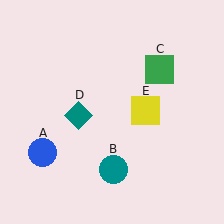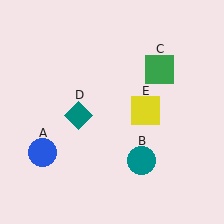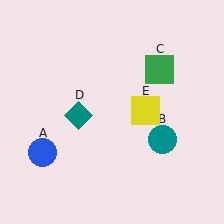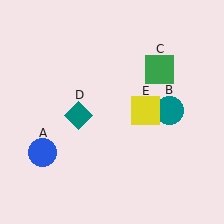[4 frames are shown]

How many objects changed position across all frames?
1 object changed position: teal circle (object B).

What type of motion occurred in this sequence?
The teal circle (object B) rotated counterclockwise around the center of the scene.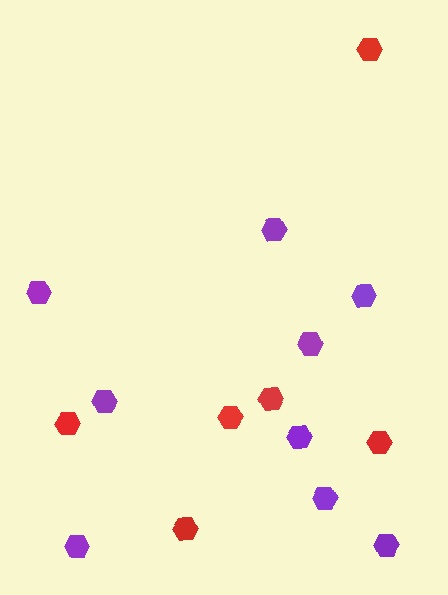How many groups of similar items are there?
There are 2 groups: one group of red hexagons (6) and one group of purple hexagons (9).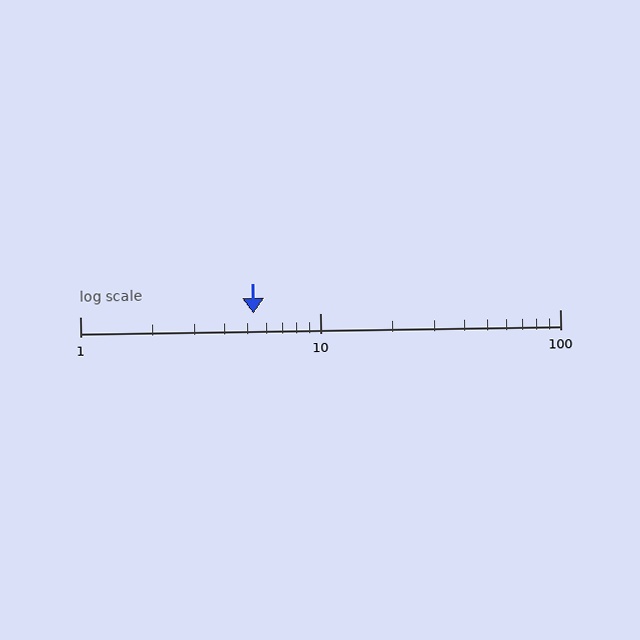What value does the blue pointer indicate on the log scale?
The pointer indicates approximately 5.3.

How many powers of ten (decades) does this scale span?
The scale spans 2 decades, from 1 to 100.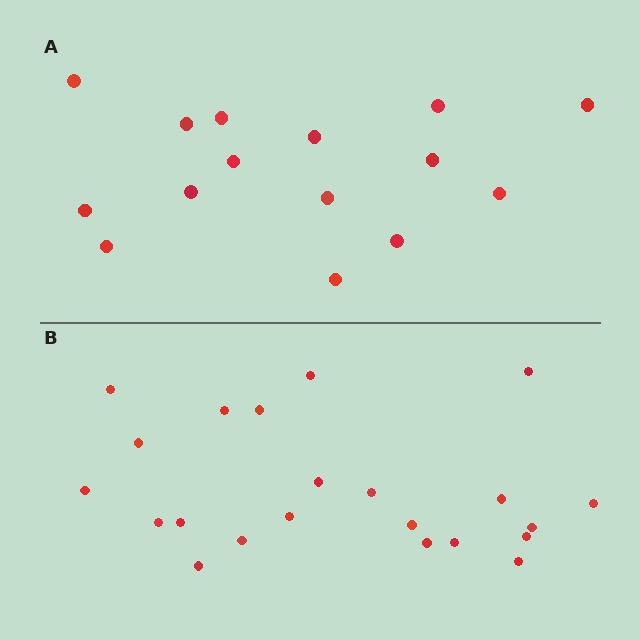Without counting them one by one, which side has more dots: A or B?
Region B (the bottom region) has more dots.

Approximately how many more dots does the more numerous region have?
Region B has roughly 8 or so more dots than region A.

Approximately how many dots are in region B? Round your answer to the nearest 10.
About 20 dots. (The exact count is 22, which rounds to 20.)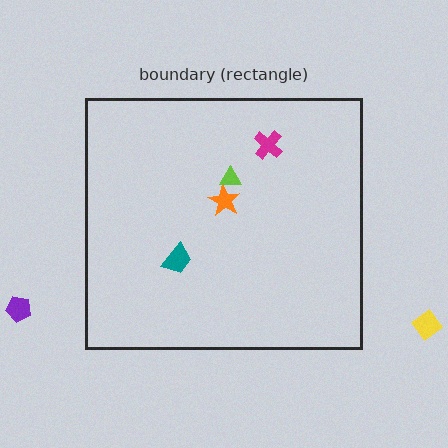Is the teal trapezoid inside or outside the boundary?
Inside.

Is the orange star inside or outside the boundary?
Inside.